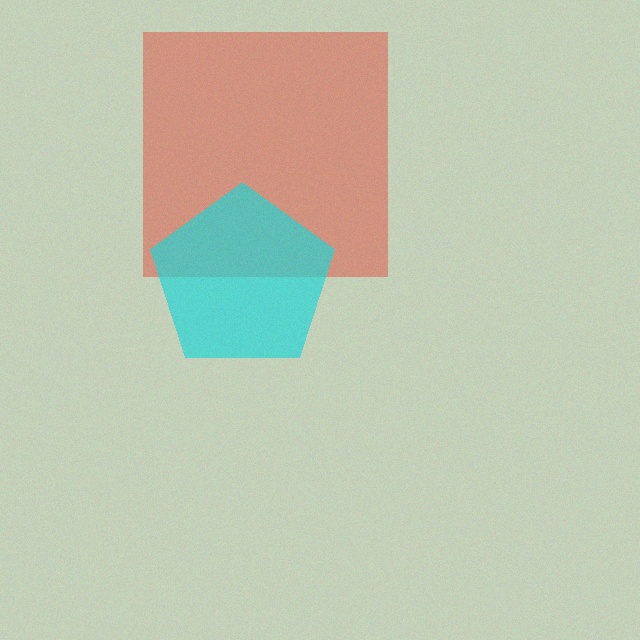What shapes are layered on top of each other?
The layered shapes are: a red square, a cyan pentagon.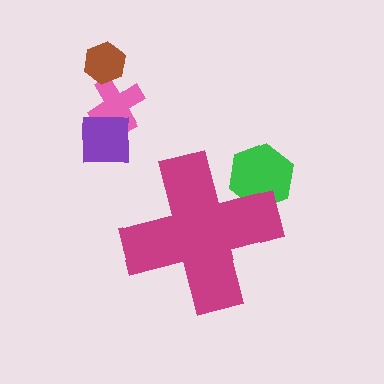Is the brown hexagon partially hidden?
No, the brown hexagon is fully visible.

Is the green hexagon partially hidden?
Yes, the green hexagon is partially hidden behind the magenta cross.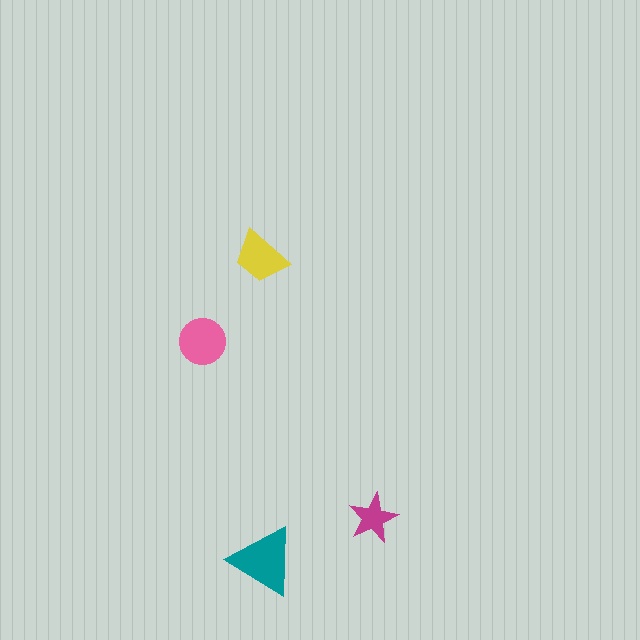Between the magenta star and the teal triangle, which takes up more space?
The teal triangle.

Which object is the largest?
The teal triangle.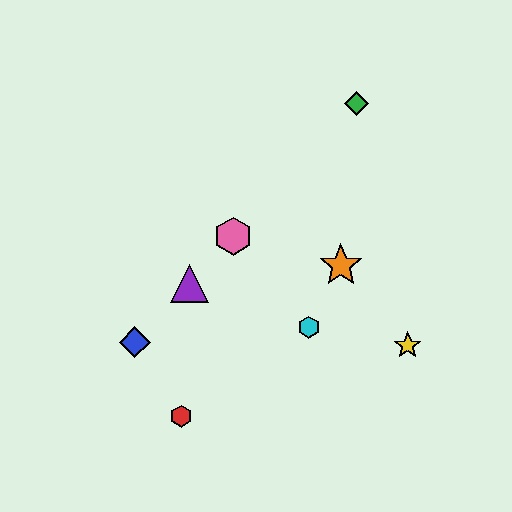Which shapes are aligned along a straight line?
The blue diamond, the green diamond, the purple triangle, the pink hexagon are aligned along a straight line.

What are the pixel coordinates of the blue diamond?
The blue diamond is at (135, 342).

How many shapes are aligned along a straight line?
4 shapes (the blue diamond, the green diamond, the purple triangle, the pink hexagon) are aligned along a straight line.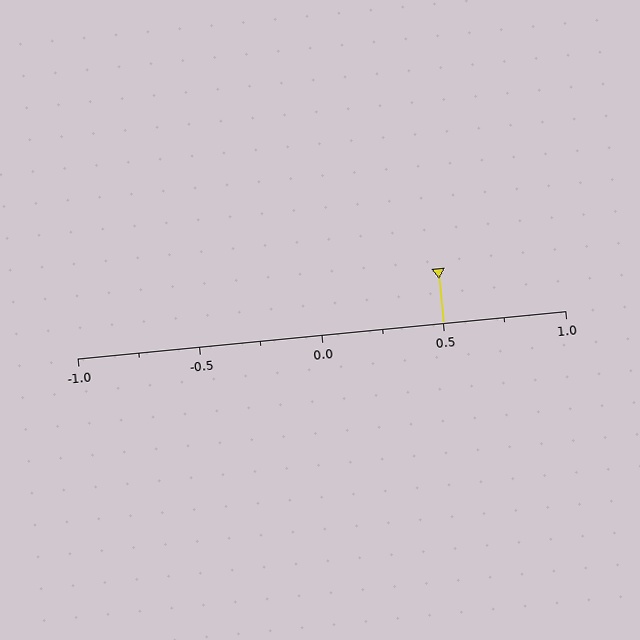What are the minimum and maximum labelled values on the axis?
The axis runs from -1.0 to 1.0.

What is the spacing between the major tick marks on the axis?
The major ticks are spaced 0.5 apart.